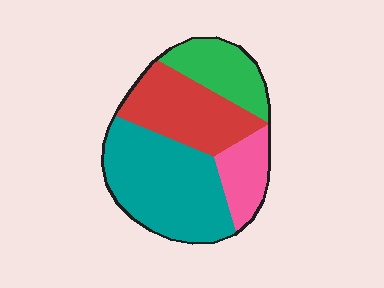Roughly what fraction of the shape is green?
Green covers about 20% of the shape.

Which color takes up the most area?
Teal, at roughly 40%.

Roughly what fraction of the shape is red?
Red covers around 25% of the shape.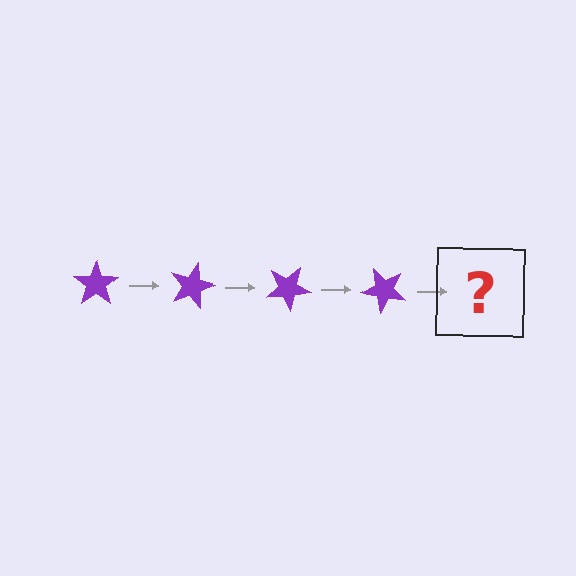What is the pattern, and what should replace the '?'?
The pattern is that the star rotates 15 degrees each step. The '?' should be a purple star rotated 60 degrees.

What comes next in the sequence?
The next element should be a purple star rotated 60 degrees.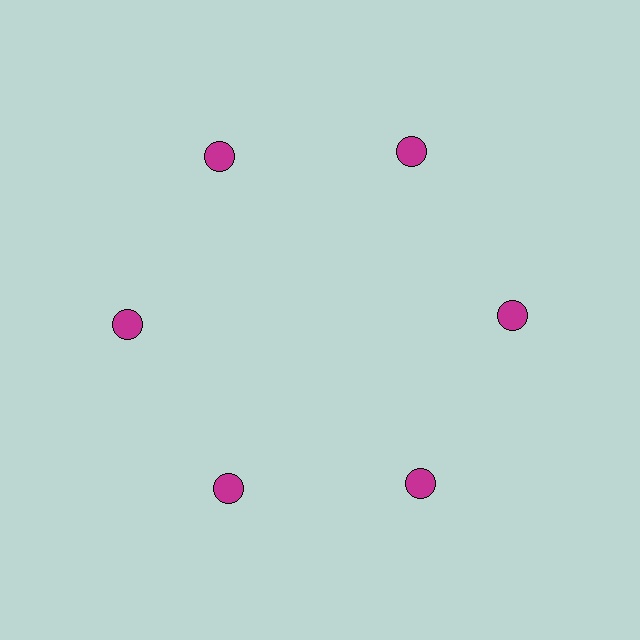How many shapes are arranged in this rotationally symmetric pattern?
There are 6 shapes, arranged in 6 groups of 1.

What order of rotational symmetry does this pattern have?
This pattern has 6-fold rotational symmetry.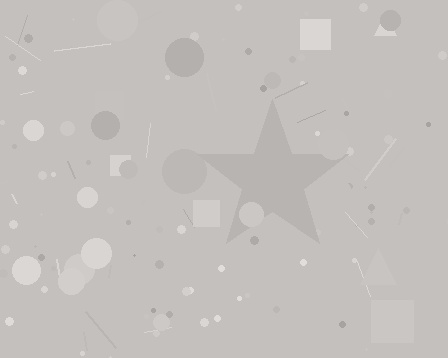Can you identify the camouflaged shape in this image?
The camouflaged shape is a star.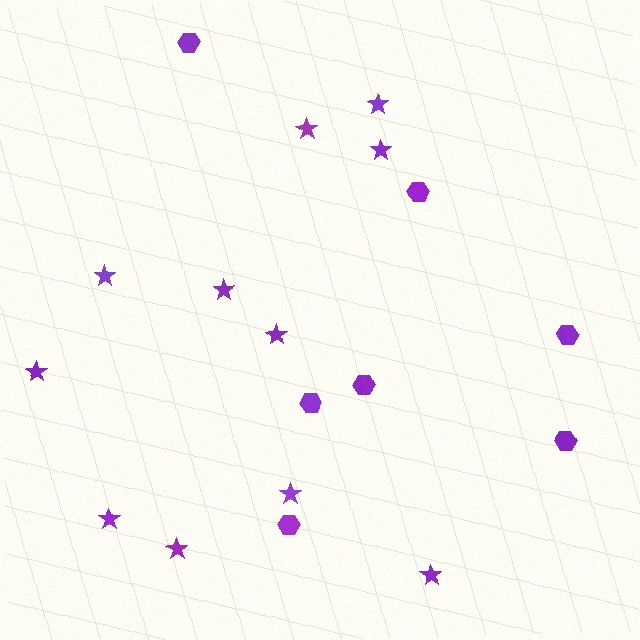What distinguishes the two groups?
There are 2 groups: one group of hexagons (7) and one group of stars (11).